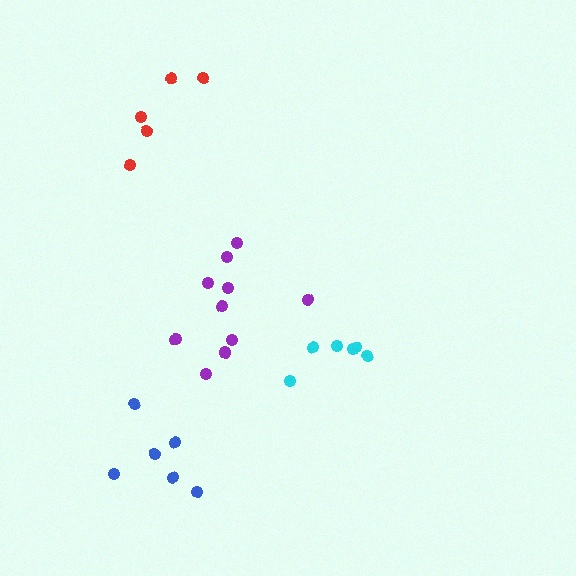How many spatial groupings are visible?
There are 4 spatial groupings.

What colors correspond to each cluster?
The clusters are colored: red, purple, blue, cyan.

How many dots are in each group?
Group 1: 5 dots, Group 2: 10 dots, Group 3: 6 dots, Group 4: 6 dots (27 total).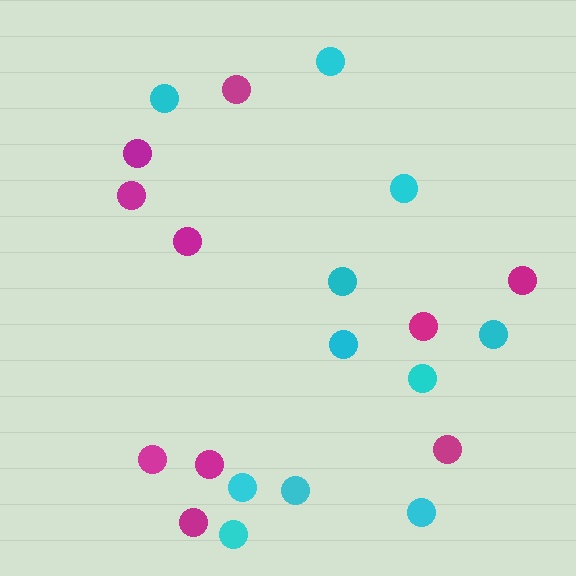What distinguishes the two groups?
There are 2 groups: one group of cyan circles (11) and one group of magenta circles (10).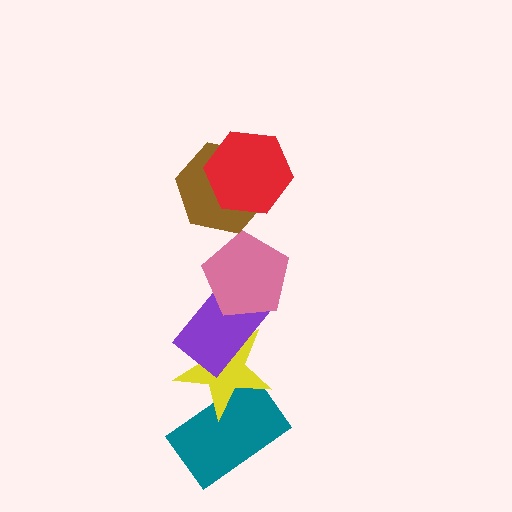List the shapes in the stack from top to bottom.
From top to bottom: the red hexagon, the brown hexagon, the pink pentagon, the purple rectangle, the yellow star, the teal rectangle.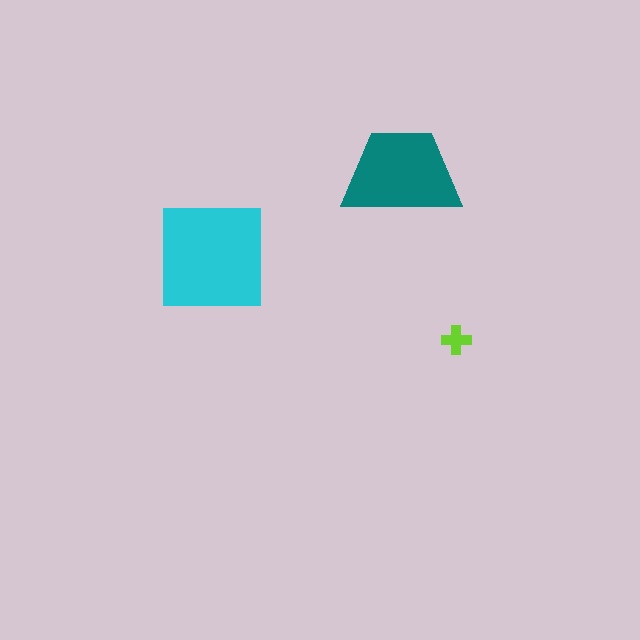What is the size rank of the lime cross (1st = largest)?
3rd.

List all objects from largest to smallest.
The cyan square, the teal trapezoid, the lime cross.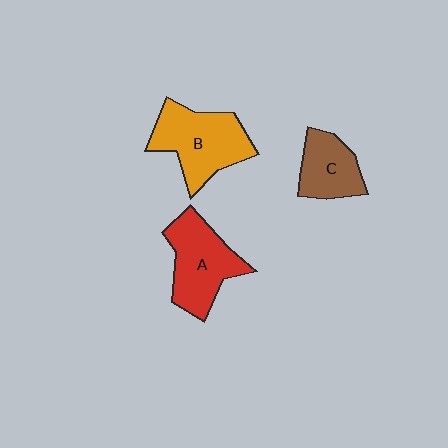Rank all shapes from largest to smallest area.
From largest to smallest: B (orange), A (red), C (brown).